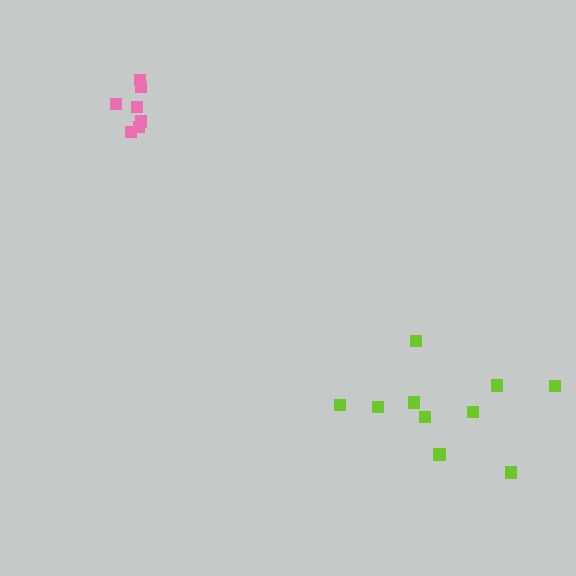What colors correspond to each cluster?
The clusters are colored: lime, pink.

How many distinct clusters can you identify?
There are 2 distinct clusters.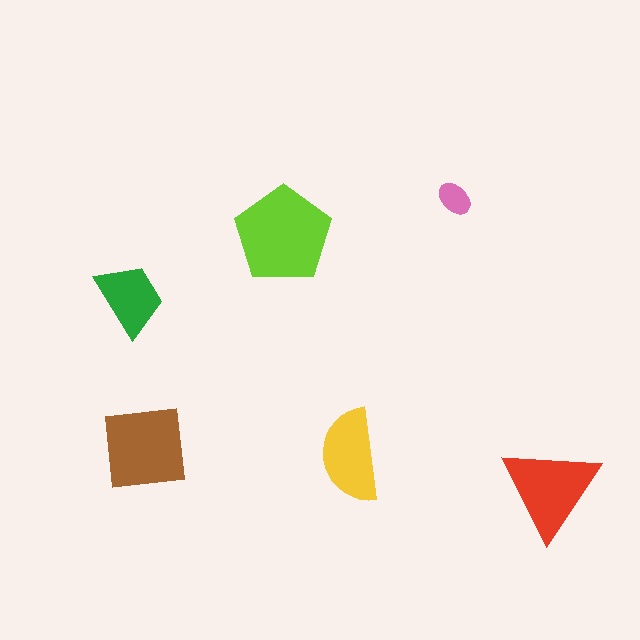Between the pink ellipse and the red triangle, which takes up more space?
The red triangle.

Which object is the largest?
The lime pentagon.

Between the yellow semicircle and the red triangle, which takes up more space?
The red triangle.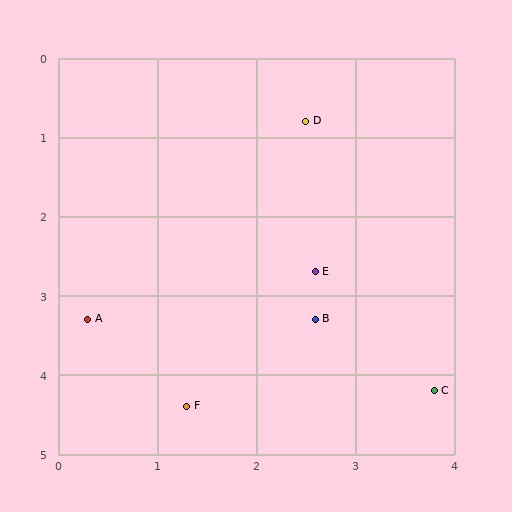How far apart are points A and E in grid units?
Points A and E are about 2.4 grid units apart.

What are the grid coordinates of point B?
Point B is at approximately (2.6, 3.3).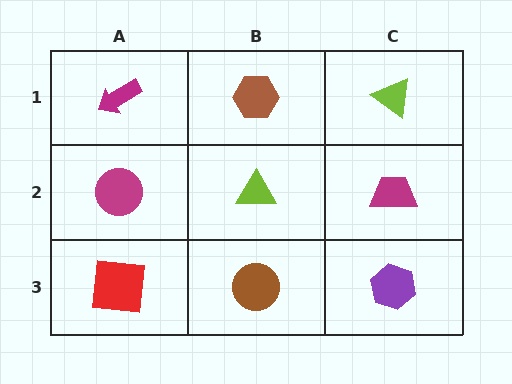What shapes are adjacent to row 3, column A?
A magenta circle (row 2, column A), a brown circle (row 3, column B).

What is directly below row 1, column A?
A magenta circle.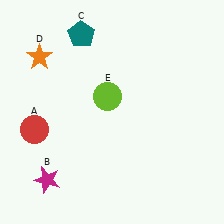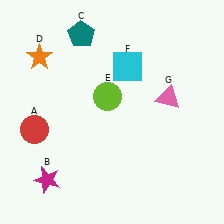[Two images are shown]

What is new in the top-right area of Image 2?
A pink triangle (G) was added in the top-right area of Image 2.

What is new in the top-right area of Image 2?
A cyan square (F) was added in the top-right area of Image 2.